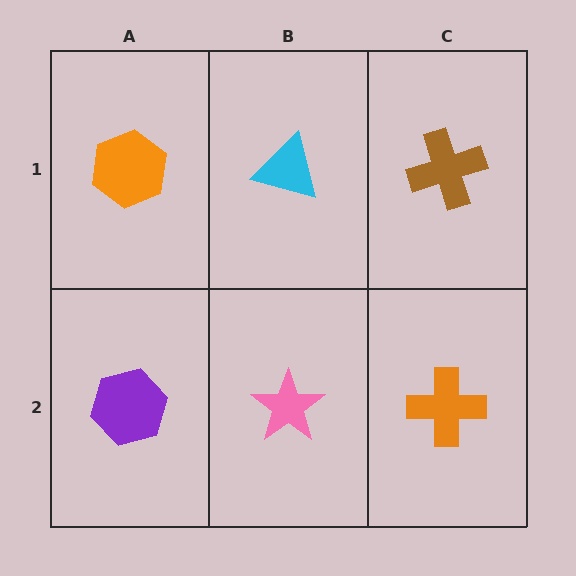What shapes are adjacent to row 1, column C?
An orange cross (row 2, column C), a cyan triangle (row 1, column B).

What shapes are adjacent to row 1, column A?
A purple hexagon (row 2, column A), a cyan triangle (row 1, column B).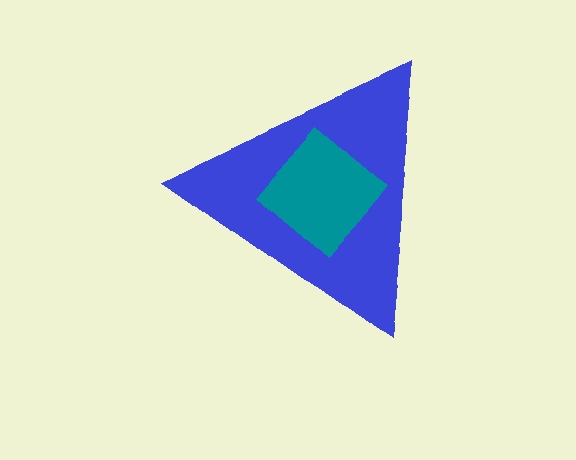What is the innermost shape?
The teal diamond.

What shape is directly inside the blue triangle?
The teal diamond.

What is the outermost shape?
The blue triangle.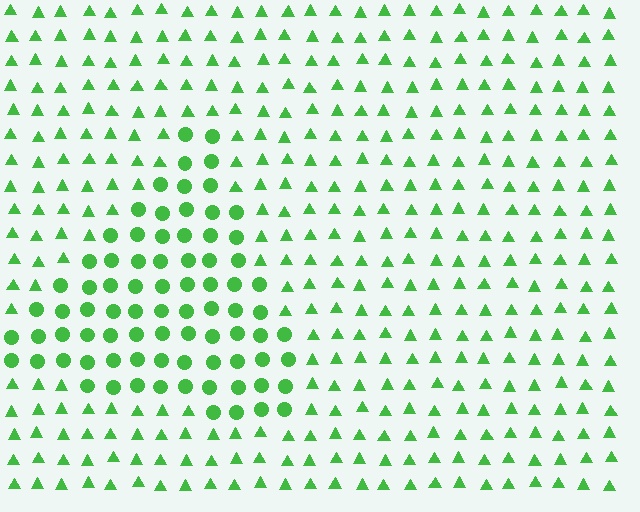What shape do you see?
I see a triangle.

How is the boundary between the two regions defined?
The boundary is defined by a change in element shape: circles inside vs. triangles outside. All elements share the same color and spacing.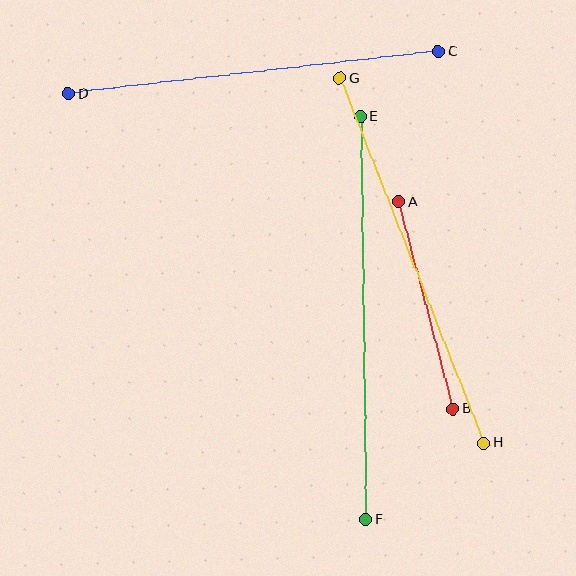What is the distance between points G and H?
The distance is approximately 392 pixels.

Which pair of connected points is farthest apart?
Points E and F are farthest apart.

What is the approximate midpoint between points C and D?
The midpoint is at approximately (253, 73) pixels.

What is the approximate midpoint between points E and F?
The midpoint is at approximately (363, 318) pixels.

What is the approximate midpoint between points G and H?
The midpoint is at approximately (412, 261) pixels.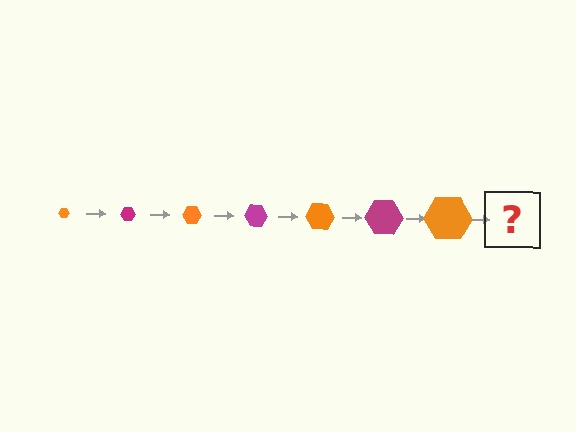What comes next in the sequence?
The next element should be a magenta hexagon, larger than the previous one.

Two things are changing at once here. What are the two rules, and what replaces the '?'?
The two rules are that the hexagon grows larger each step and the color cycles through orange and magenta. The '?' should be a magenta hexagon, larger than the previous one.